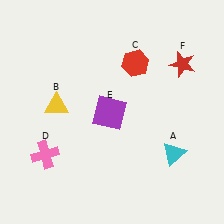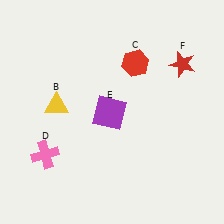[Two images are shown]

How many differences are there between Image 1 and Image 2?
There is 1 difference between the two images.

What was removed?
The cyan triangle (A) was removed in Image 2.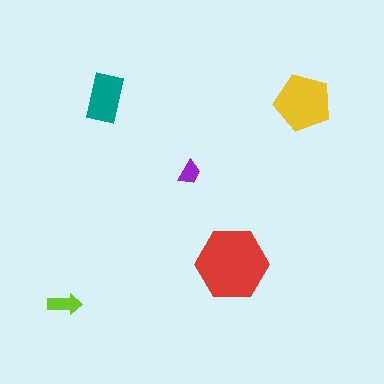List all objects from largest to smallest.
The red hexagon, the yellow pentagon, the teal rectangle, the lime arrow, the purple trapezoid.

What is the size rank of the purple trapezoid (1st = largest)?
5th.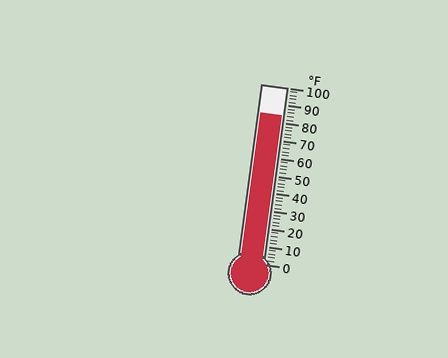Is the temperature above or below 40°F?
The temperature is above 40°F.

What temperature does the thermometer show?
The thermometer shows approximately 84°F.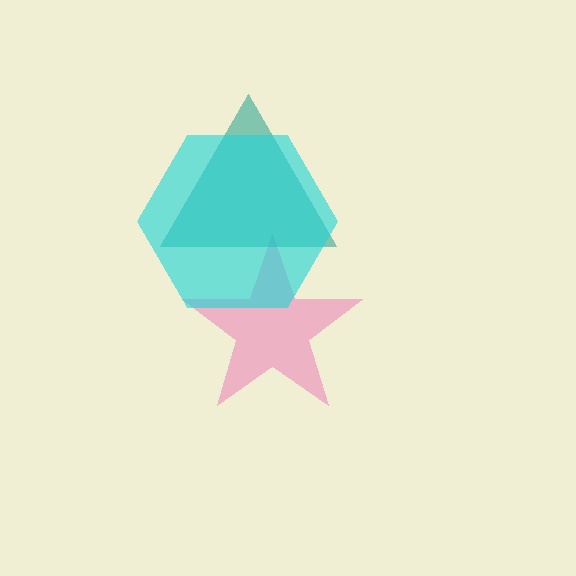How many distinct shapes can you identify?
There are 3 distinct shapes: a pink star, a teal triangle, a cyan hexagon.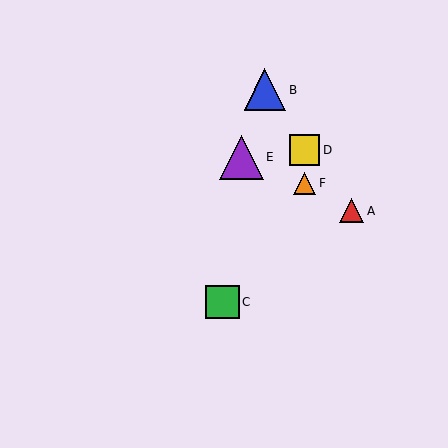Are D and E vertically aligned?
No, D is at x≈305 and E is at x≈241.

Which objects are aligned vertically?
Objects D, F are aligned vertically.